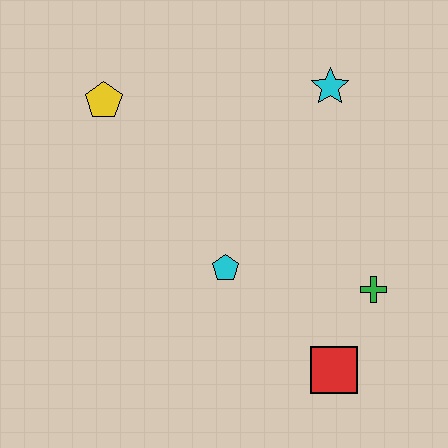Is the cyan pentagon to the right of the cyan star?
No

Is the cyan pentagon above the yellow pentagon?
No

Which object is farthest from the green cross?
The yellow pentagon is farthest from the green cross.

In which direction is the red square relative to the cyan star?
The red square is below the cyan star.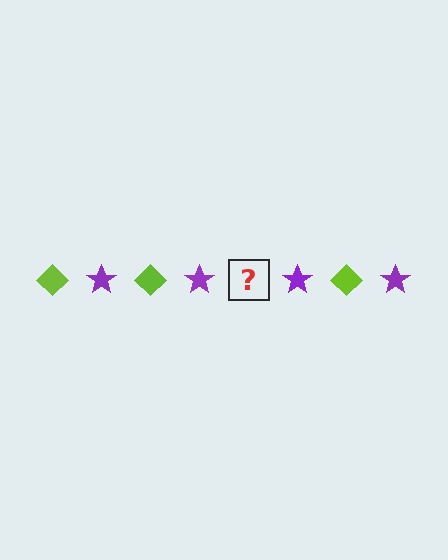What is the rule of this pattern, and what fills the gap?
The rule is that the pattern alternates between lime diamond and purple star. The gap should be filled with a lime diamond.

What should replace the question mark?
The question mark should be replaced with a lime diamond.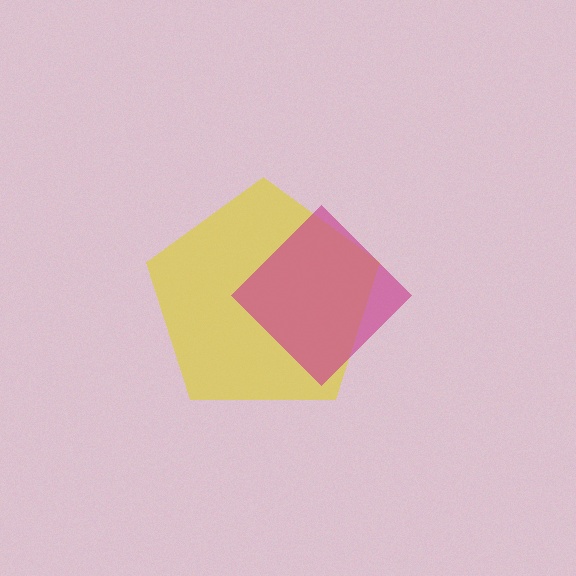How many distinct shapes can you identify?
There are 2 distinct shapes: a yellow pentagon, a magenta diamond.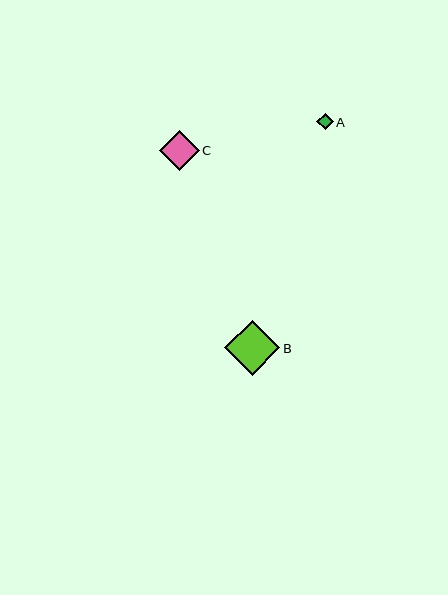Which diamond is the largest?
Diamond B is the largest with a size of approximately 55 pixels.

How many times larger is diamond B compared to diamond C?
Diamond B is approximately 1.4 times the size of diamond C.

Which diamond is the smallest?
Diamond A is the smallest with a size of approximately 17 pixels.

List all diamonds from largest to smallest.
From largest to smallest: B, C, A.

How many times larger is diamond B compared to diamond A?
Diamond B is approximately 3.3 times the size of diamond A.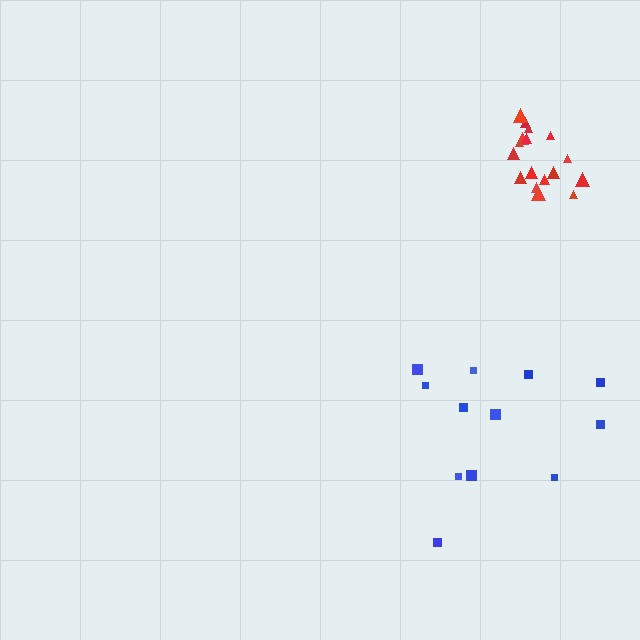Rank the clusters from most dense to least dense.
red, blue.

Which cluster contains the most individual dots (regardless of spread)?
Red (17).